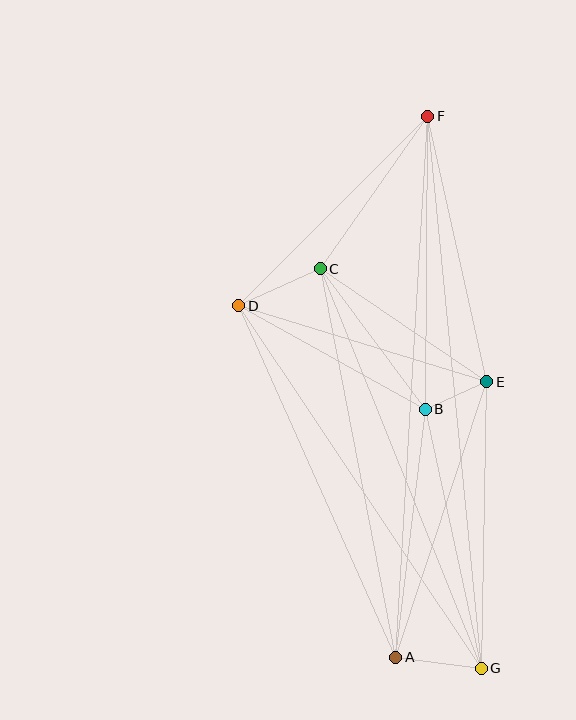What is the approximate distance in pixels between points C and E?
The distance between C and E is approximately 201 pixels.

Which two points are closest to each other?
Points B and E are closest to each other.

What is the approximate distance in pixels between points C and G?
The distance between C and G is approximately 431 pixels.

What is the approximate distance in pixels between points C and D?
The distance between C and D is approximately 89 pixels.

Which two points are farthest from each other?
Points F and G are farthest from each other.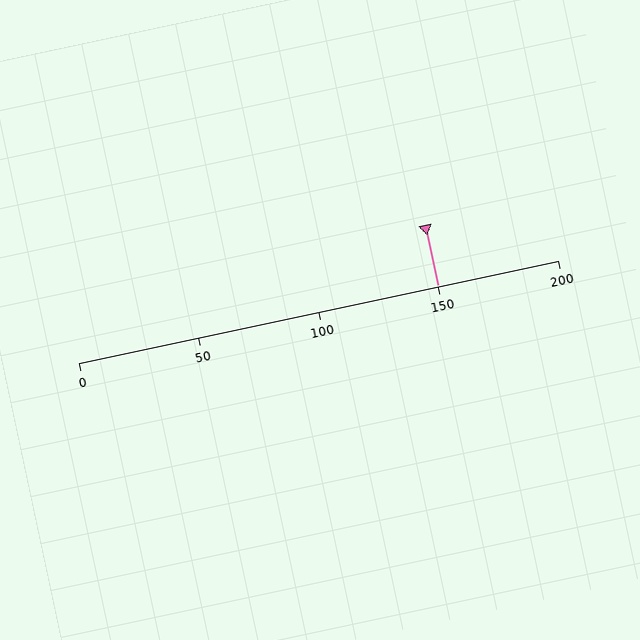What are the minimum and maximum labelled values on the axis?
The axis runs from 0 to 200.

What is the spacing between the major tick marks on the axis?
The major ticks are spaced 50 apart.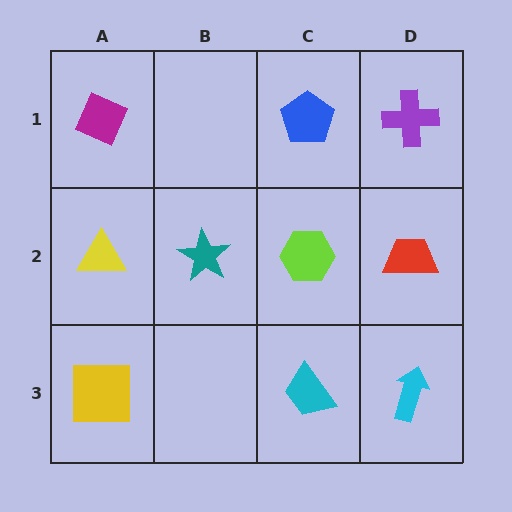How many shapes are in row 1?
3 shapes.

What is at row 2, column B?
A teal star.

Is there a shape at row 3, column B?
No, that cell is empty.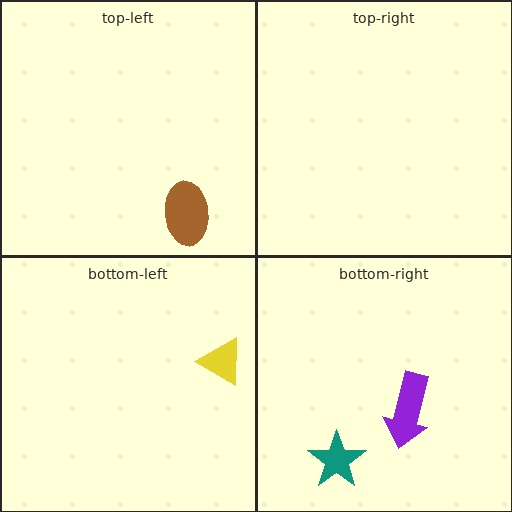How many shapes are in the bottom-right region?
2.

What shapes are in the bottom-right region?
The purple arrow, the teal star.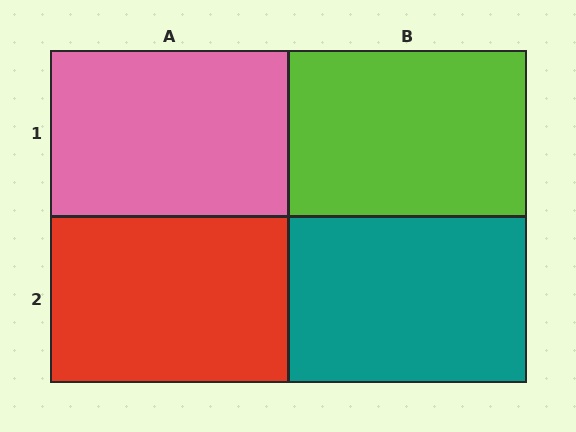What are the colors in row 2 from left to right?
Red, teal.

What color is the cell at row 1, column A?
Pink.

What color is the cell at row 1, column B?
Lime.